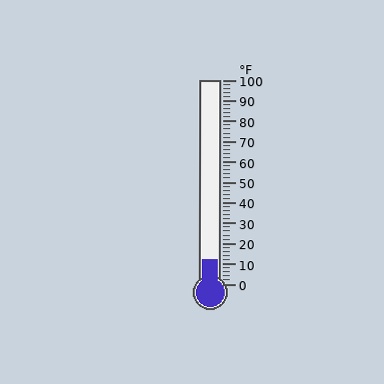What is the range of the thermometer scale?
The thermometer scale ranges from 0°F to 100°F.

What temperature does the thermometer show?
The thermometer shows approximately 12°F.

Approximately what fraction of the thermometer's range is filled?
The thermometer is filled to approximately 10% of its range.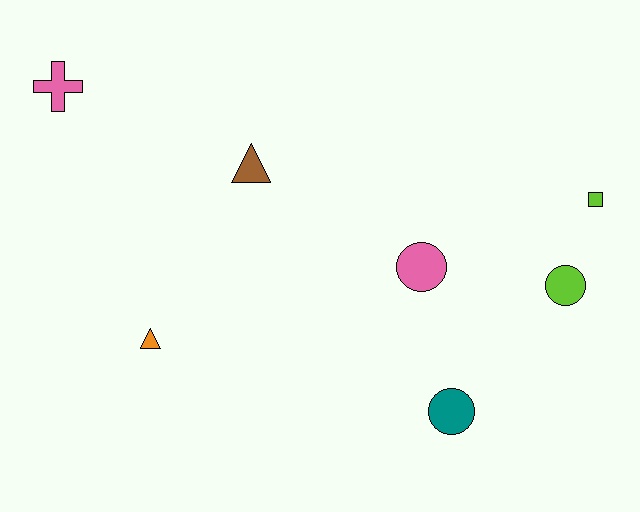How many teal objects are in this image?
There is 1 teal object.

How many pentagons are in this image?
There are no pentagons.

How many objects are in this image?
There are 7 objects.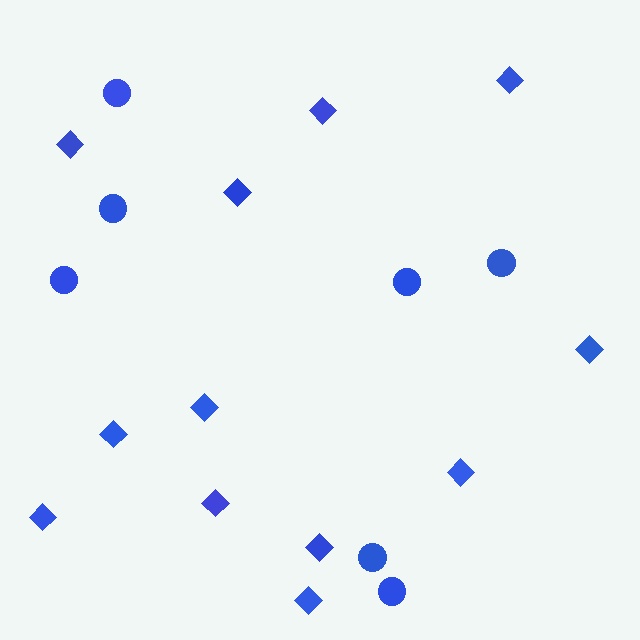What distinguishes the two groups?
There are 2 groups: one group of diamonds (12) and one group of circles (7).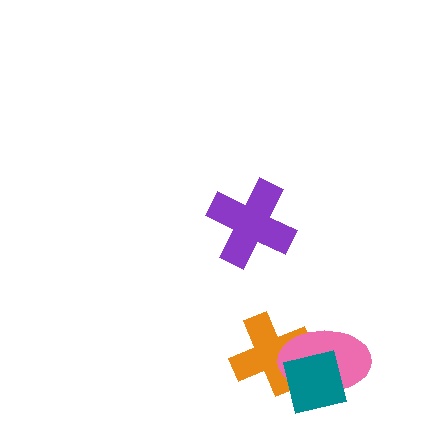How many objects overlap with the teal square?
2 objects overlap with the teal square.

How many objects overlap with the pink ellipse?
2 objects overlap with the pink ellipse.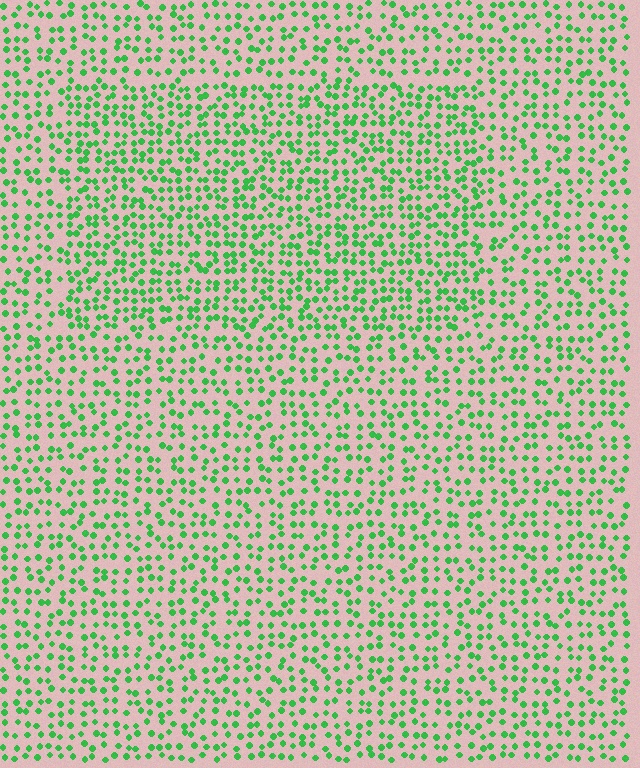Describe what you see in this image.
The image contains small green elements arranged at two different densities. A rectangle-shaped region is visible where the elements are more densely packed than the surrounding area.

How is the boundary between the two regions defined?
The boundary is defined by a change in element density (approximately 1.4x ratio). All elements are the same color, size, and shape.